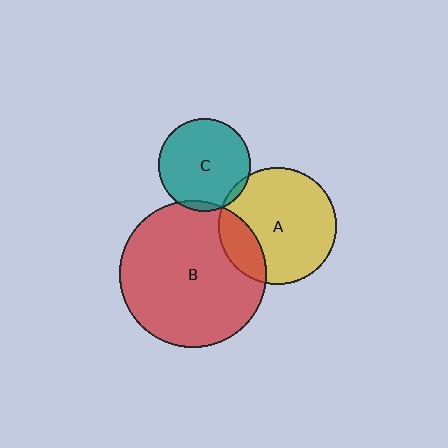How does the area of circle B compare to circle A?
Approximately 1.6 times.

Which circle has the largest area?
Circle B (red).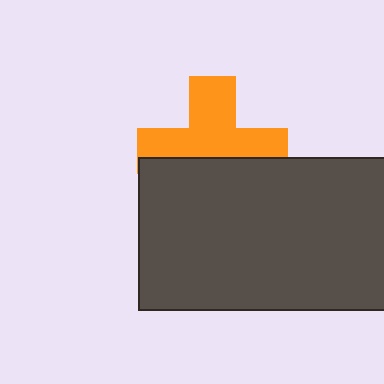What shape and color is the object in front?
The object in front is a dark gray rectangle.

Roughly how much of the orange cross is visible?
About half of it is visible (roughly 59%).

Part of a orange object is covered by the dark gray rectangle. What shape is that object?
It is a cross.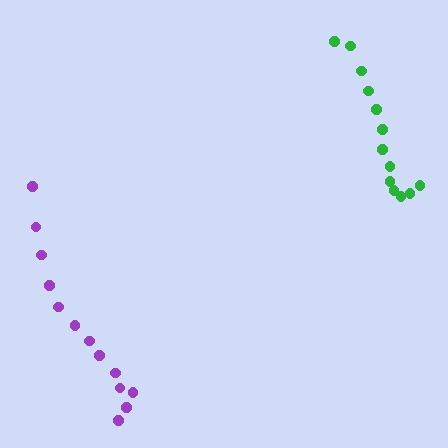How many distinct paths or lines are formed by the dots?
There are 2 distinct paths.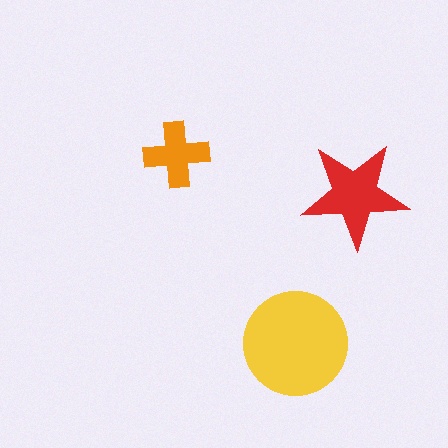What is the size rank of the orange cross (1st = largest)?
3rd.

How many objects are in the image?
There are 3 objects in the image.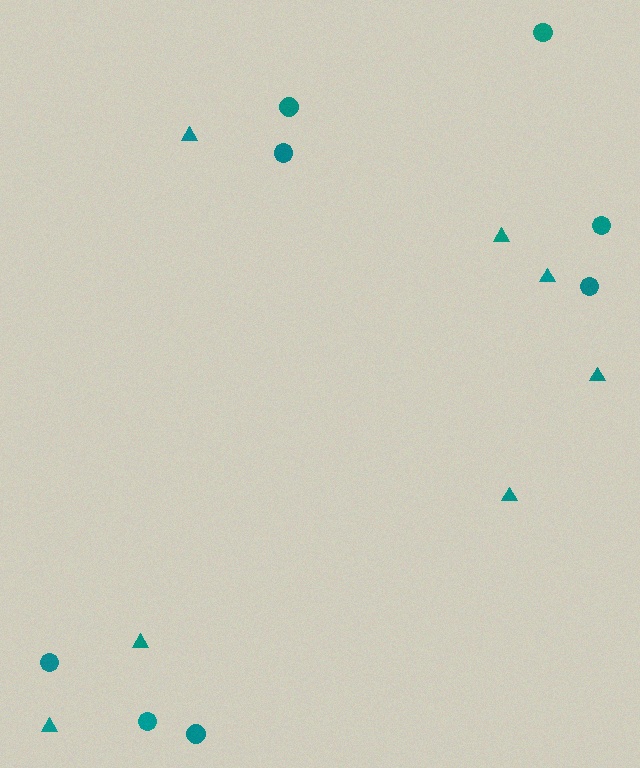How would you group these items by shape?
There are 2 groups: one group of circles (8) and one group of triangles (7).